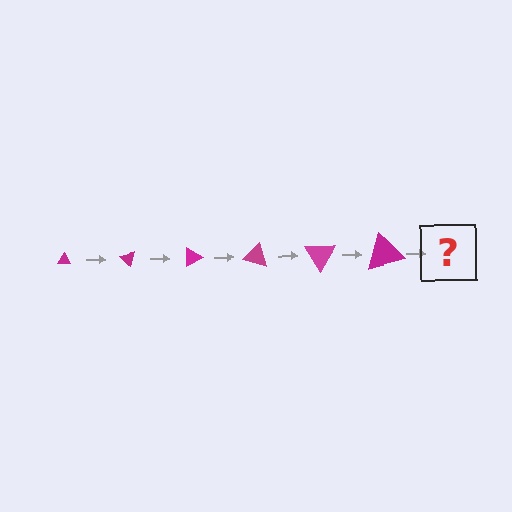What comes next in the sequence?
The next element should be a triangle, larger than the previous one and rotated 270 degrees from the start.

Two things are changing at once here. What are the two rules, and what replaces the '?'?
The two rules are that the triangle grows larger each step and it rotates 45 degrees each step. The '?' should be a triangle, larger than the previous one and rotated 270 degrees from the start.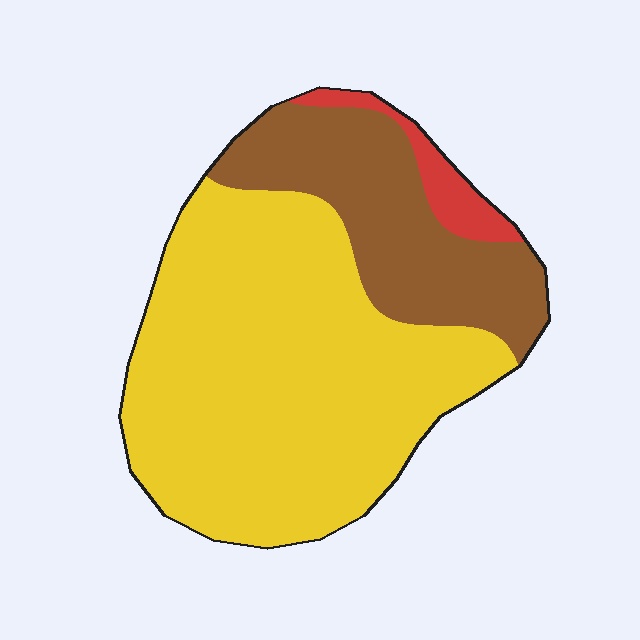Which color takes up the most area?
Yellow, at roughly 65%.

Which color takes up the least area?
Red, at roughly 5%.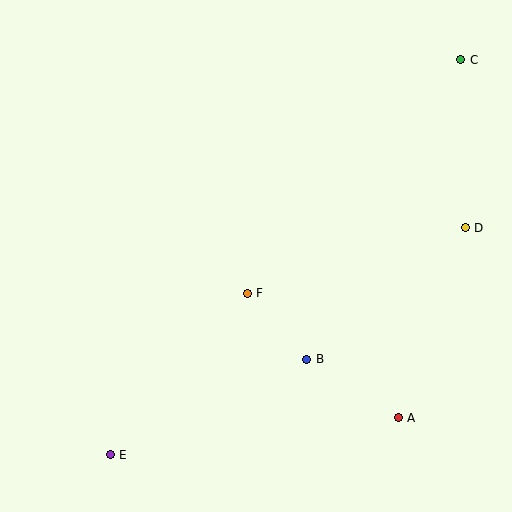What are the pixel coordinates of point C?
Point C is at (461, 60).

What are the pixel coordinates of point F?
Point F is at (247, 293).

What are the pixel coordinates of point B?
Point B is at (307, 359).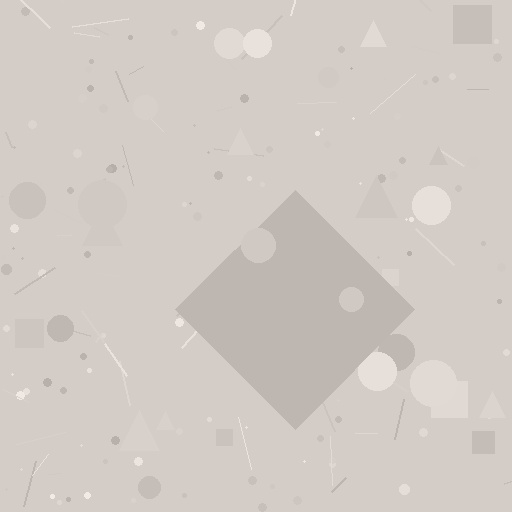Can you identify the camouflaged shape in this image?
The camouflaged shape is a diamond.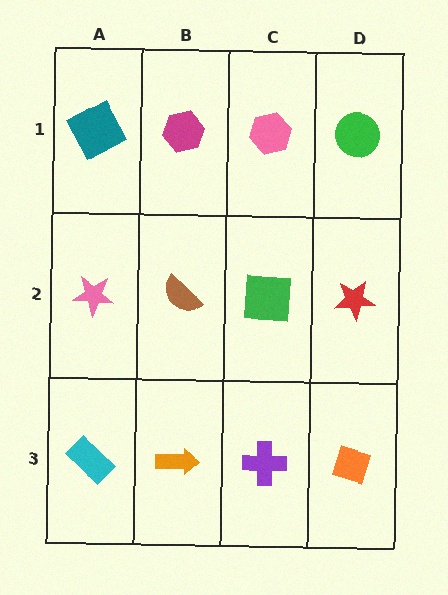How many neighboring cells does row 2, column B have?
4.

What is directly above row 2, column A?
A teal square.